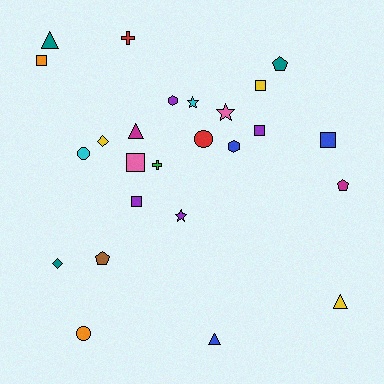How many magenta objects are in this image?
There are 2 magenta objects.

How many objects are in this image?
There are 25 objects.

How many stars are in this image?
There are 3 stars.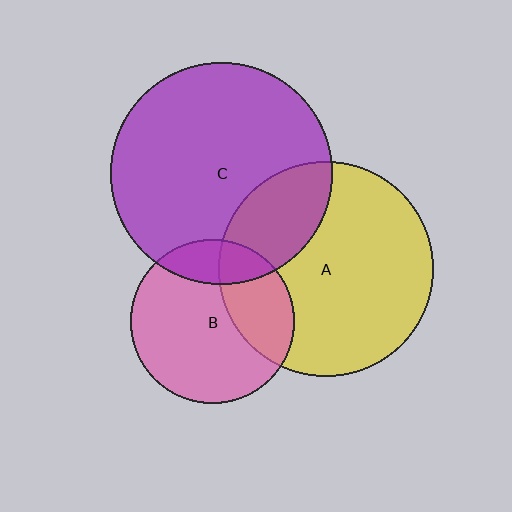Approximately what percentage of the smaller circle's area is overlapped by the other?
Approximately 15%.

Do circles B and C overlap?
Yes.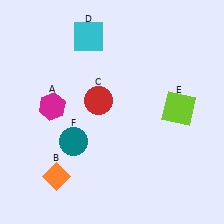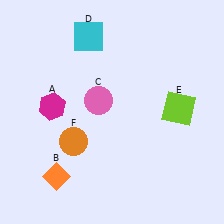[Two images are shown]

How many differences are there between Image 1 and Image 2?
There are 2 differences between the two images.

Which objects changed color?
C changed from red to pink. F changed from teal to orange.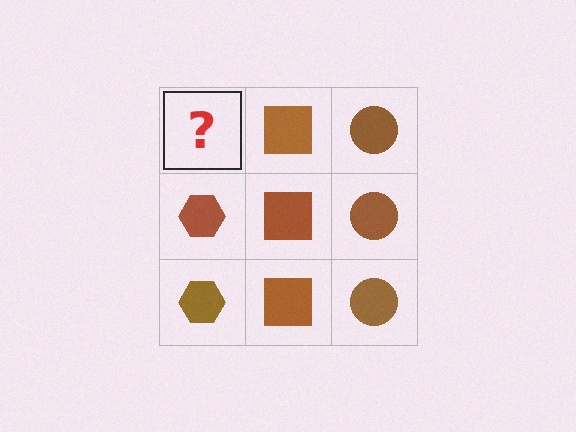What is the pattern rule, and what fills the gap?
The rule is that each column has a consistent shape. The gap should be filled with a brown hexagon.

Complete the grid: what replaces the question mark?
The question mark should be replaced with a brown hexagon.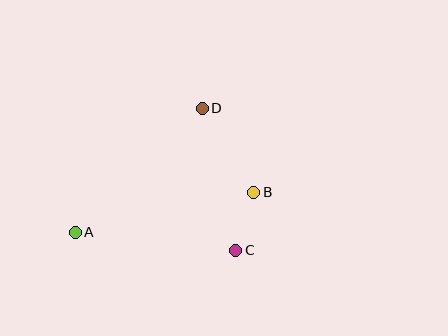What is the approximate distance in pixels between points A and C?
The distance between A and C is approximately 161 pixels.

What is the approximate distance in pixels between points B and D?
The distance between B and D is approximately 98 pixels.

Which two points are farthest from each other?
Points A and B are farthest from each other.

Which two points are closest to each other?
Points B and C are closest to each other.